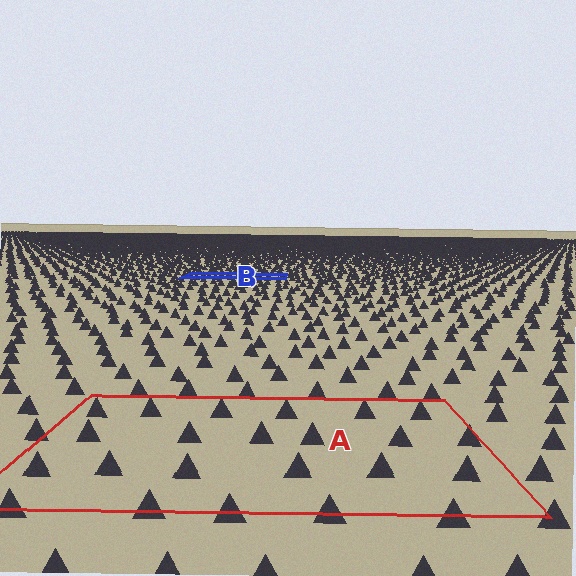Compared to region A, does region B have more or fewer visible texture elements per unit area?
Region B has more texture elements per unit area — they are packed more densely because it is farther away.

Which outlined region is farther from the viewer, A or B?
Region B is farther from the viewer — the texture elements inside it appear smaller and more densely packed.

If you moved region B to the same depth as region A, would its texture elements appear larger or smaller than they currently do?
They would appear larger. At a closer depth, the same texture elements are projected at a bigger on-screen size.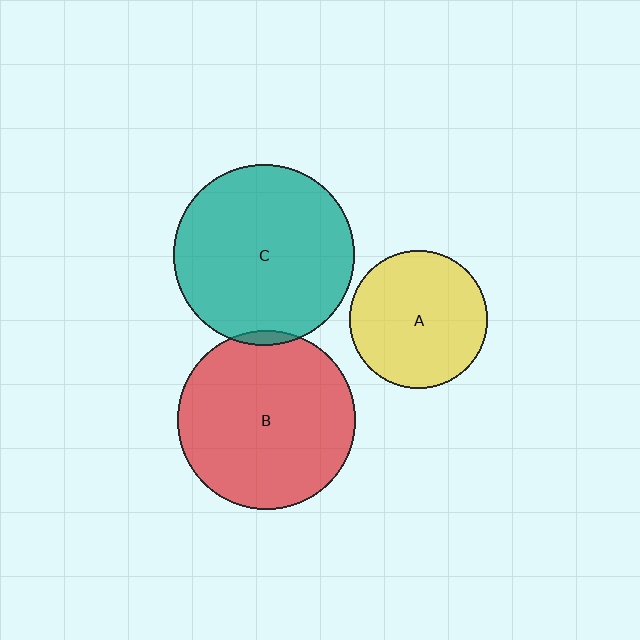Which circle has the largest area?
Circle C (teal).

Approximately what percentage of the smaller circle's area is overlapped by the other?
Approximately 5%.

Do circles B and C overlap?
Yes.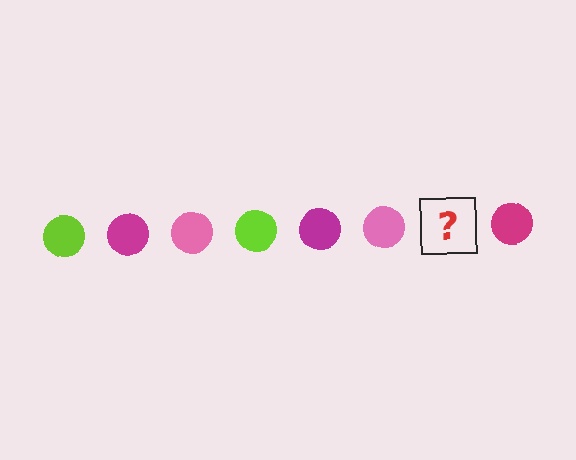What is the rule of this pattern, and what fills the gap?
The rule is that the pattern cycles through lime, magenta, pink circles. The gap should be filled with a lime circle.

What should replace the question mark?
The question mark should be replaced with a lime circle.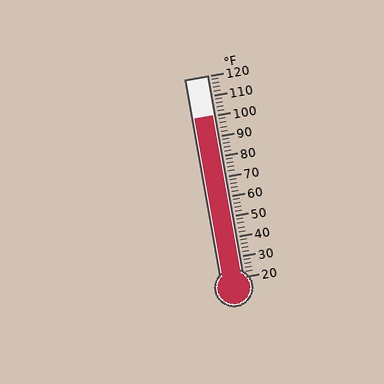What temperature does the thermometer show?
The thermometer shows approximately 100°F.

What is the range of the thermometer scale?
The thermometer scale ranges from 20°F to 120°F.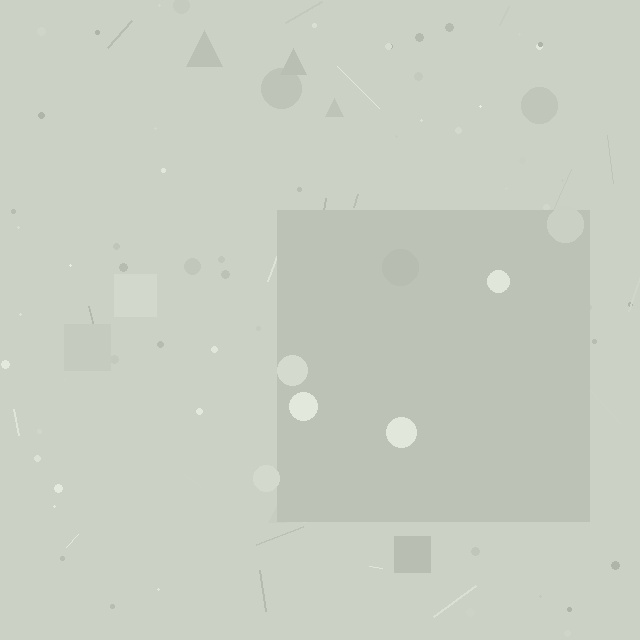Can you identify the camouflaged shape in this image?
The camouflaged shape is a square.